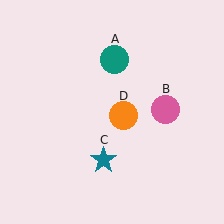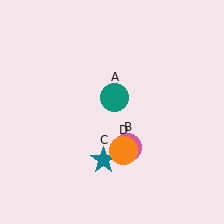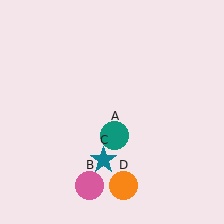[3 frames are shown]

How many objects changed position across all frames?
3 objects changed position: teal circle (object A), pink circle (object B), orange circle (object D).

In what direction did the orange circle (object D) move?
The orange circle (object D) moved down.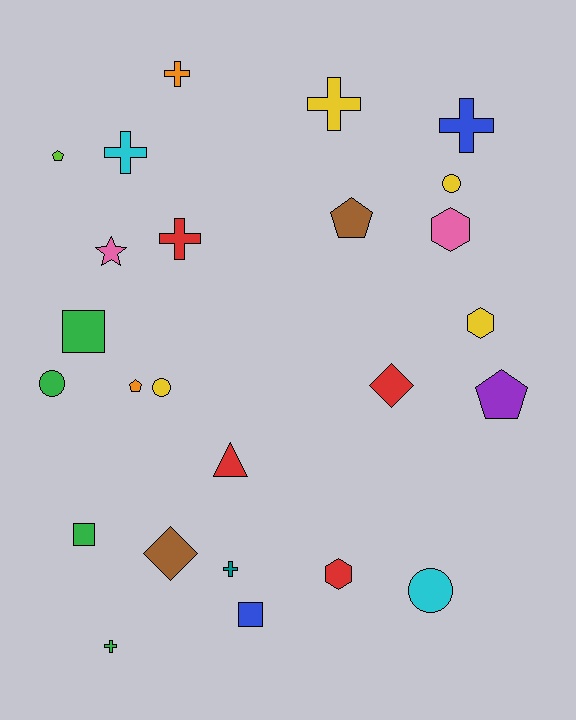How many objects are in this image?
There are 25 objects.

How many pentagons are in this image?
There are 4 pentagons.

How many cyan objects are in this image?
There are 2 cyan objects.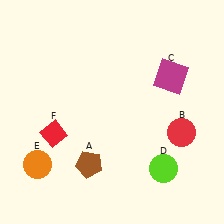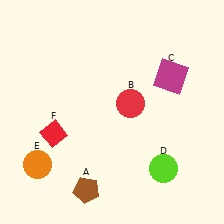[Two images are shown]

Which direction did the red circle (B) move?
The red circle (B) moved left.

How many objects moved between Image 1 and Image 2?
2 objects moved between the two images.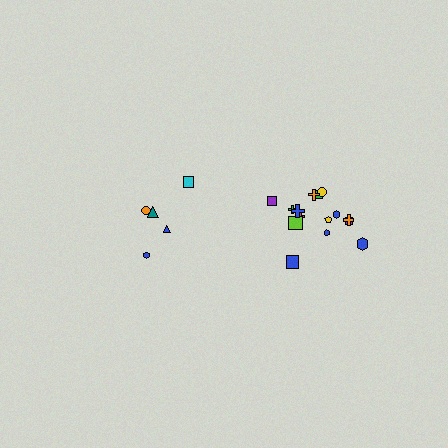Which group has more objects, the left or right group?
The right group.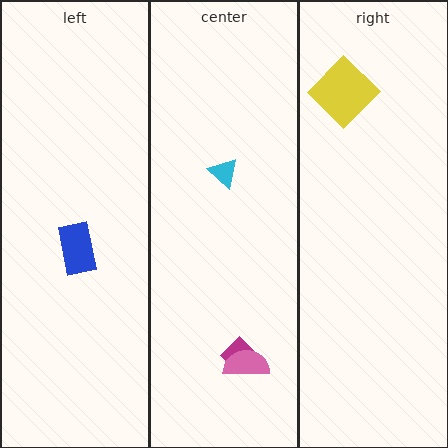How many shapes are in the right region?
1.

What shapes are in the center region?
The magenta diamond, the cyan triangle, the pink semicircle.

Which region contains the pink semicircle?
The center region.